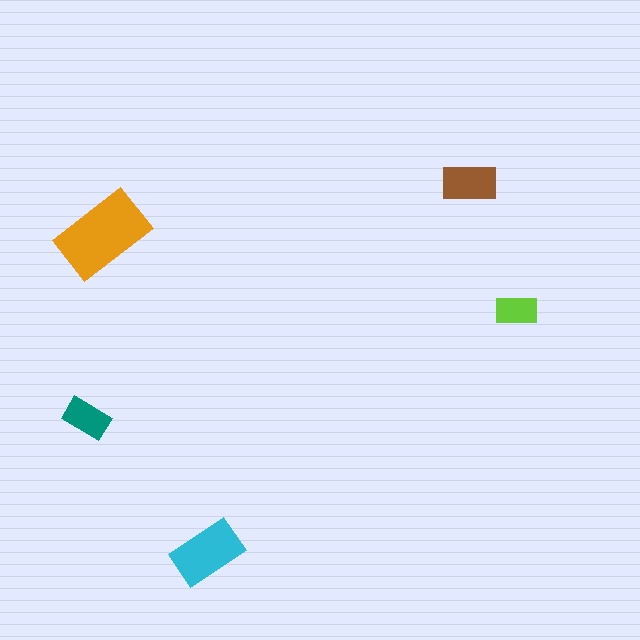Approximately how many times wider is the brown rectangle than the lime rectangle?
About 1.5 times wider.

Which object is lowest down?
The cyan rectangle is bottommost.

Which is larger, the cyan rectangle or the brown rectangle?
The cyan one.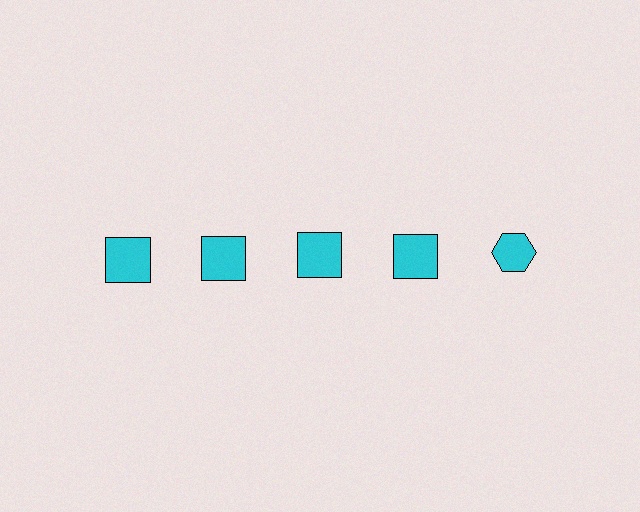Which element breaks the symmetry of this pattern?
The cyan hexagon in the top row, rightmost column breaks the symmetry. All other shapes are cyan squares.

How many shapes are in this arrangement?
There are 5 shapes arranged in a grid pattern.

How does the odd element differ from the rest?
It has a different shape: hexagon instead of square.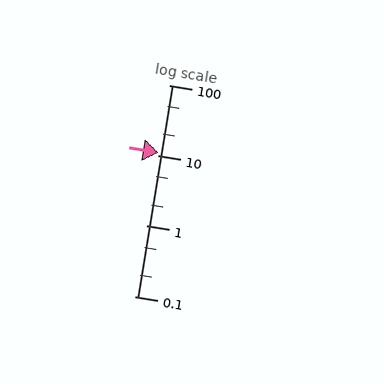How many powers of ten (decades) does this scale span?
The scale spans 3 decades, from 0.1 to 100.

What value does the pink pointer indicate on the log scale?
The pointer indicates approximately 11.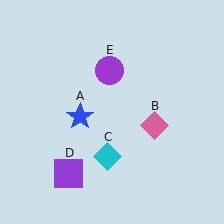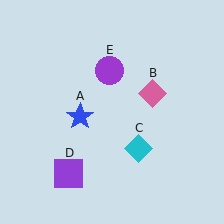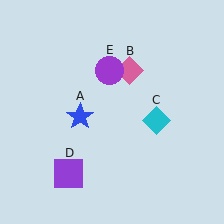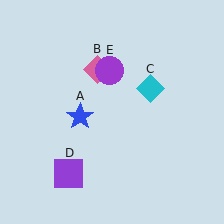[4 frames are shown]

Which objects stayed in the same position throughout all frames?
Blue star (object A) and purple square (object D) and purple circle (object E) remained stationary.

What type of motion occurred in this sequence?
The pink diamond (object B), cyan diamond (object C) rotated counterclockwise around the center of the scene.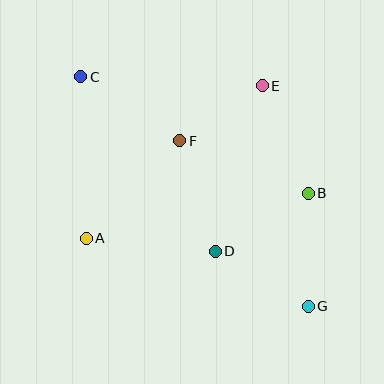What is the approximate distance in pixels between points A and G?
The distance between A and G is approximately 232 pixels.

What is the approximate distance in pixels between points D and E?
The distance between D and E is approximately 172 pixels.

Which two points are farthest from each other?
Points C and G are farthest from each other.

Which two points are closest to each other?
Points E and F are closest to each other.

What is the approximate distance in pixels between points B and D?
The distance between B and D is approximately 110 pixels.